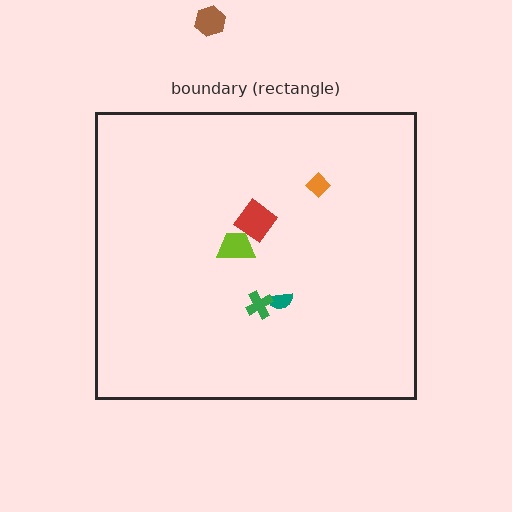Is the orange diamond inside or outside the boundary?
Inside.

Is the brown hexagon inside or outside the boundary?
Outside.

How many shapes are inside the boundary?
5 inside, 1 outside.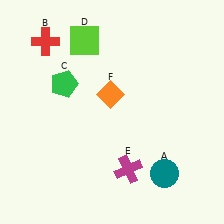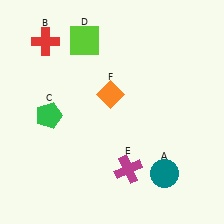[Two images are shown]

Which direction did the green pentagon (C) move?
The green pentagon (C) moved down.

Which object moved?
The green pentagon (C) moved down.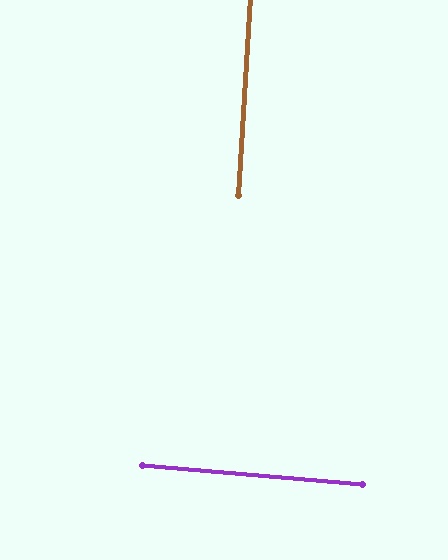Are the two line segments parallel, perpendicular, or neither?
Perpendicular — they meet at approximately 89°.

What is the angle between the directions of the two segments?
Approximately 89 degrees.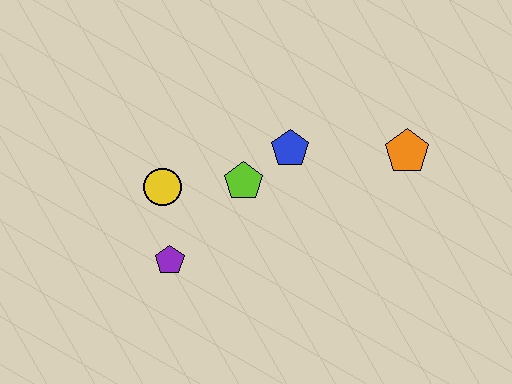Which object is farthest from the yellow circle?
The orange pentagon is farthest from the yellow circle.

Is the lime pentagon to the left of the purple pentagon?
No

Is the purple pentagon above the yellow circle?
No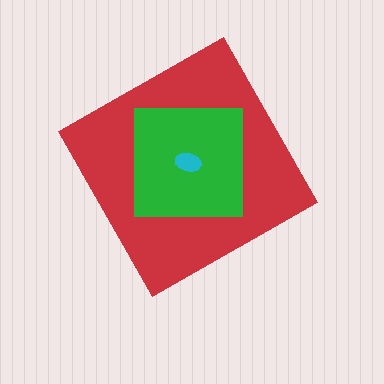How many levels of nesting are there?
3.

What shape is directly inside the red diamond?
The green square.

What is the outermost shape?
The red diamond.